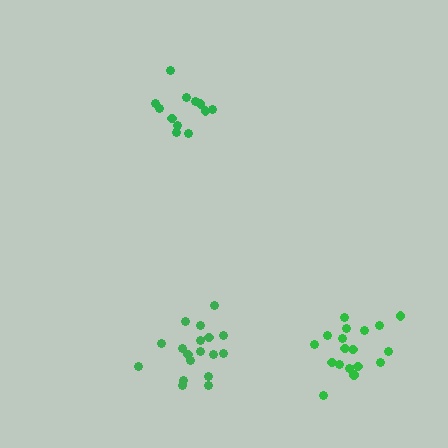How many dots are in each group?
Group 1: 18 dots, Group 2: 12 dots, Group 3: 18 dots (48 total).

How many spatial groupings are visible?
There are 3 spatial groupings.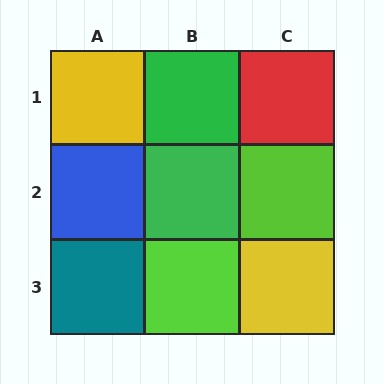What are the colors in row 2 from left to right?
Blue, green, lime.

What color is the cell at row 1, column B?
Green.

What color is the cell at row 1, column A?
Yellow.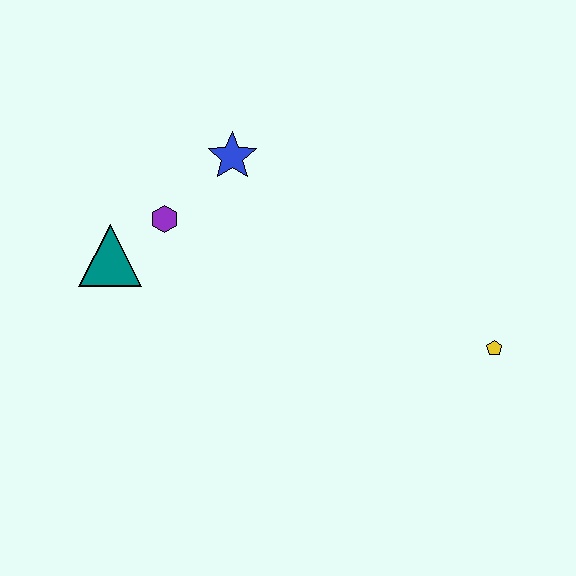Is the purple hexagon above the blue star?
No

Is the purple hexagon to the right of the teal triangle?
Yes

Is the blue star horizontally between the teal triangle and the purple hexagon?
No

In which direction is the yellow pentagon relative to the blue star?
The yellow pentagon is to the right of the blue star.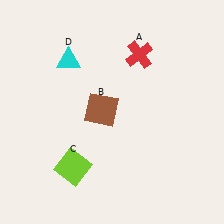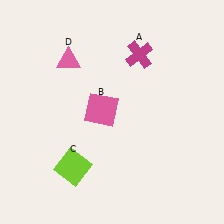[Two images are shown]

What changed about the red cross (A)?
In Image 1, A is red. In Image 2, it changed to magenta.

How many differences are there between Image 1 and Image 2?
There are 3 differences between the two images.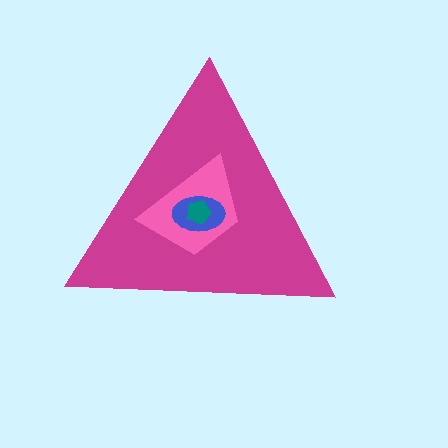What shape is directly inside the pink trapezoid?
The blue ellipse.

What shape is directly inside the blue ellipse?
The teal pentagon.